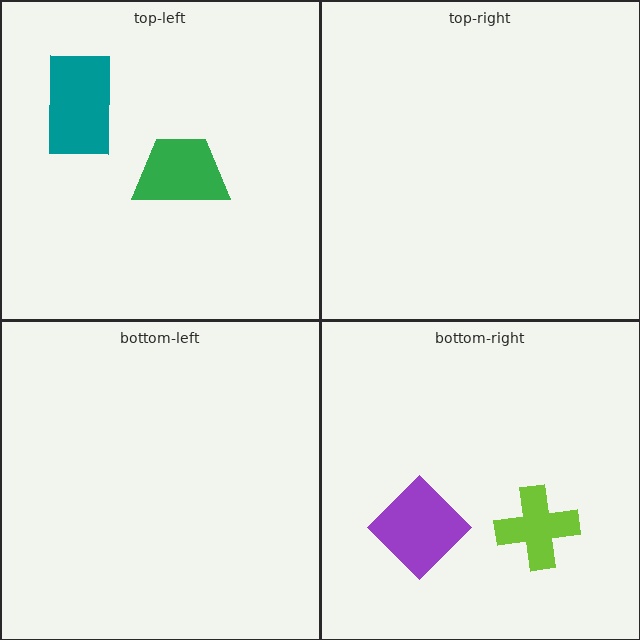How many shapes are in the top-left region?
2.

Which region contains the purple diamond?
The bottom-right region.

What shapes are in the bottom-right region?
The lime cross, the purple diamond.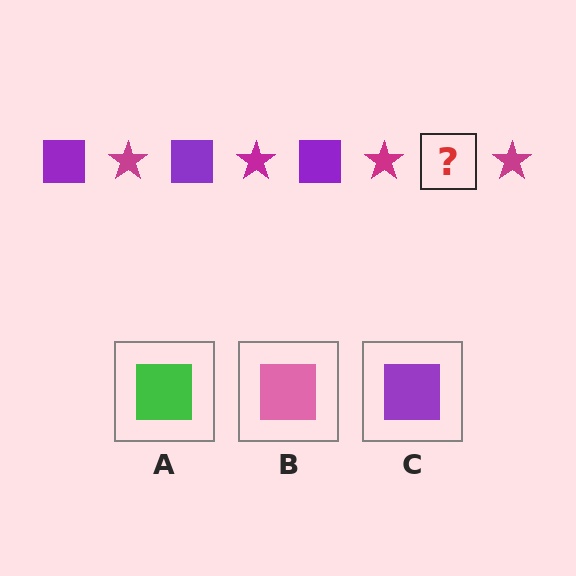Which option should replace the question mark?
Option C.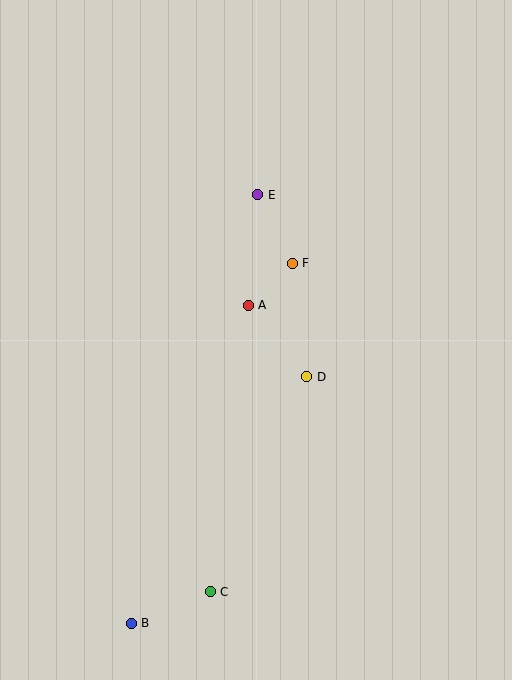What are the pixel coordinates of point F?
Point F is at (292, 263).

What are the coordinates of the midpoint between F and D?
The midpoint between F and D is at (300, 320).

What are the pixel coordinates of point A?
Point A is at (248, 305).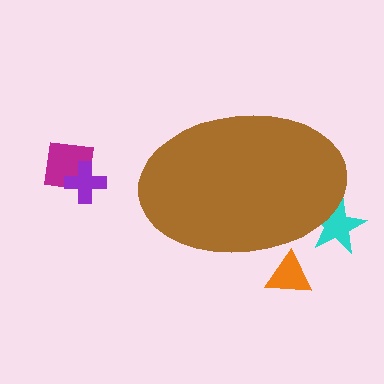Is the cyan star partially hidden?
Yes, the cyan star is partially hidden behind the brown ellipse.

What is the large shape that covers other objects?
A brown ellipse.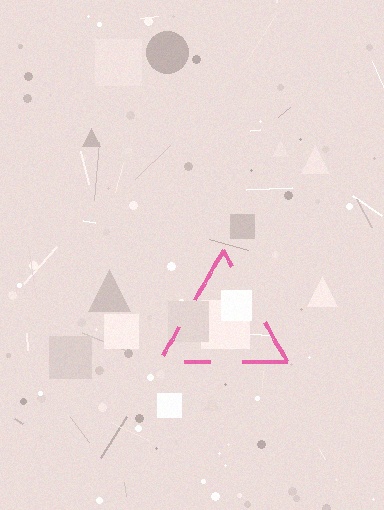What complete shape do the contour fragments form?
The contour fragments form a triangle.